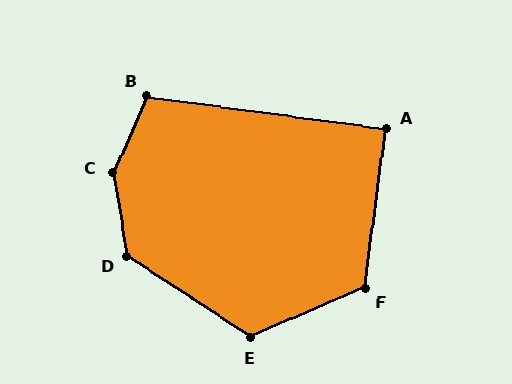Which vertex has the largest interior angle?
C, at approximately 146 degrees.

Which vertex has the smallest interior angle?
A, at approximately 90 degrees.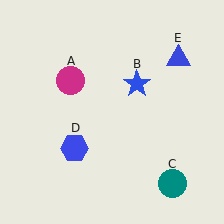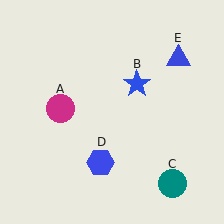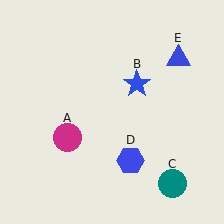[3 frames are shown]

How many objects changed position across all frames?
2 objects changed position: magenta circle (object A), blue hexagon (object D).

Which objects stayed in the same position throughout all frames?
Blue star (object B) and teal circle (object C) and blue triangle (object E) remained stationary.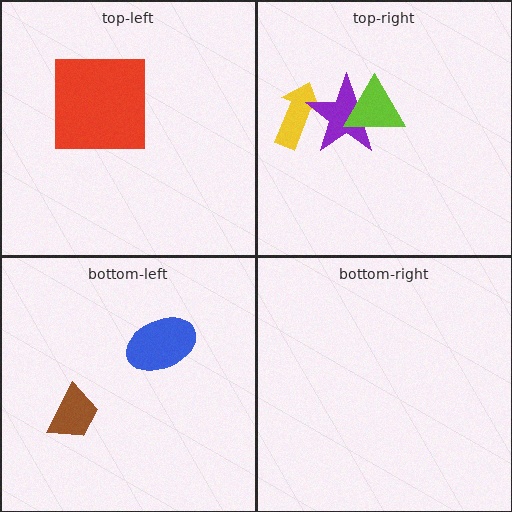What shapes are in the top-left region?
The red square.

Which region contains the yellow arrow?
The top-right region.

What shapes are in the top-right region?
The yellow arrow, the purple star, the lime triangle.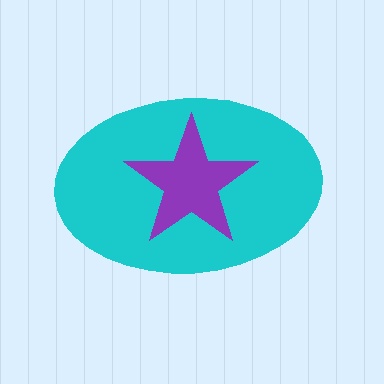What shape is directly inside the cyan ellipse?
The purple star.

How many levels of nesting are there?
2.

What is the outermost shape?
The cyan ellipse.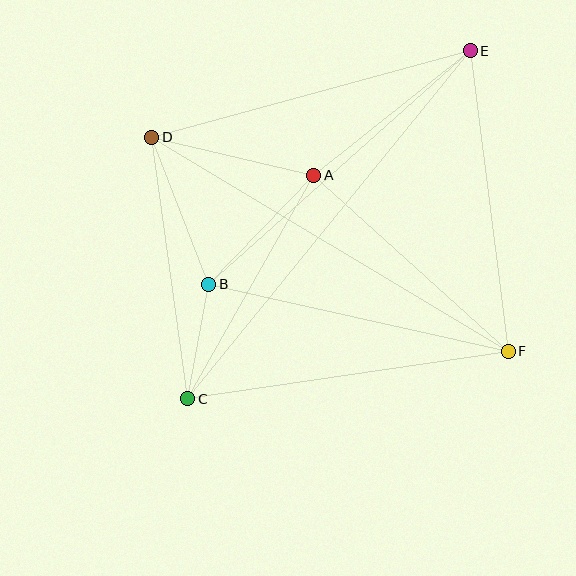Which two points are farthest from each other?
Points C and E are farthest from each other.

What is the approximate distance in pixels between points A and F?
The distance between A and F is approximately 262 pixels.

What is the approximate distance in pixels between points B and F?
The distance between B and F is approximately 307 pixels.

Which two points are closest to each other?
Points B and C are closest to each other.